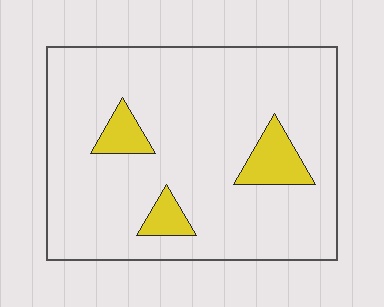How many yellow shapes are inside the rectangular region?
3.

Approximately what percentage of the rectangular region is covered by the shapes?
Approximately 10%.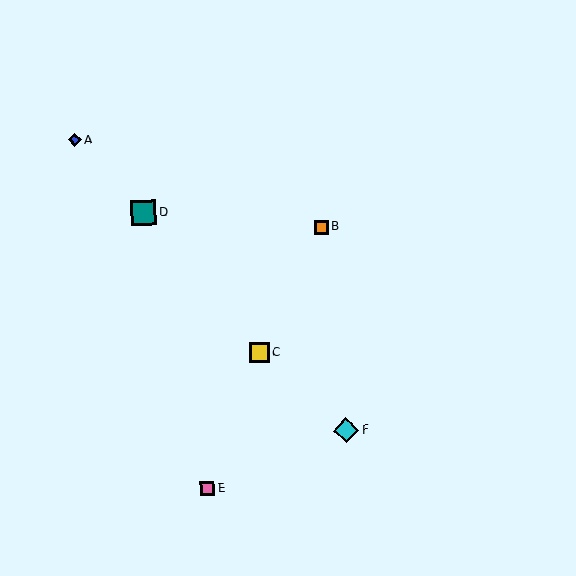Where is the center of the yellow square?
The center of the yellow square is at (260, 353).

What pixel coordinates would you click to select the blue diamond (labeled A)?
Click at (75, 140) to select the blue diamond A.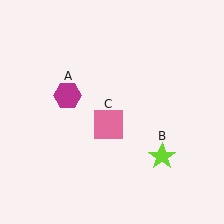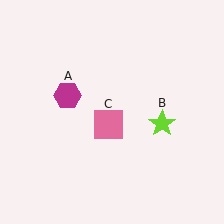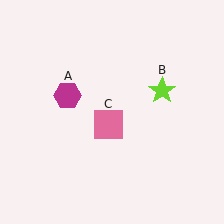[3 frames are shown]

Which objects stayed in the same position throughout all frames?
Magenta hexagon (object A) and pink square (object C) remained stationary.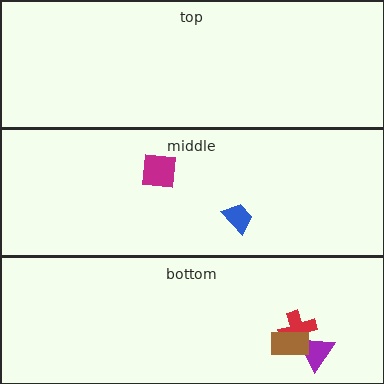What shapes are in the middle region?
The blue trapezoid, the magenta square.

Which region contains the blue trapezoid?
The middle region.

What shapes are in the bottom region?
The red cross, the purple triangle, the brown rectangle.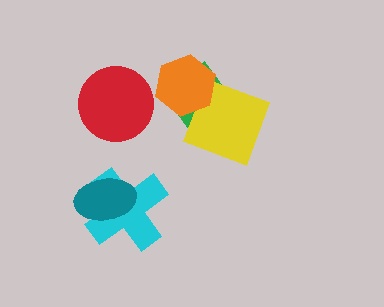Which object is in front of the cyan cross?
The teal ellipse is in front of the cyan cross.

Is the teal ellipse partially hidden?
No, no other shape covers it.